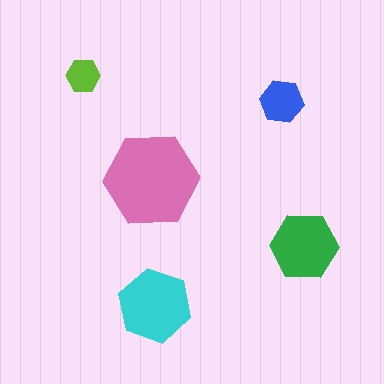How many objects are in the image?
There are 5 objects in the image.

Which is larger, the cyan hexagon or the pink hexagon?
The pink one.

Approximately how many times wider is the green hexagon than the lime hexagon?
About 2 times wider.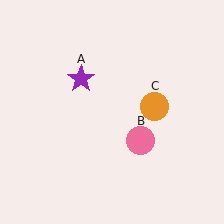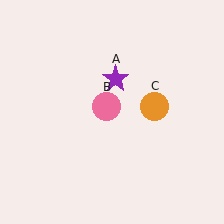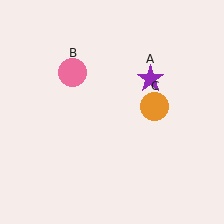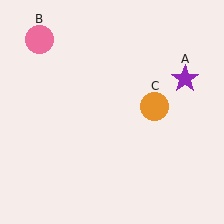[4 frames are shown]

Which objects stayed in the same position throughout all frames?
Orange circle (object C) remained stationary.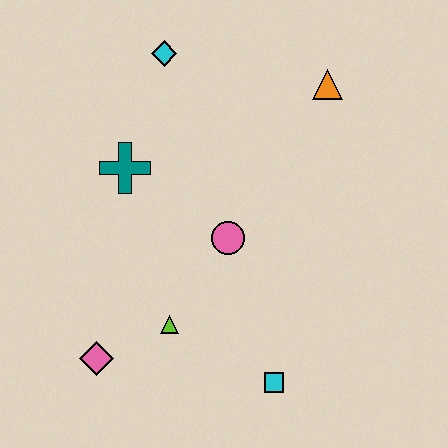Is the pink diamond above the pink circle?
No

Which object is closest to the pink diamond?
The lime triangle is closest to the pink diamond.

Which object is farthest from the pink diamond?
The orange triangle is farthest from the pink diamond.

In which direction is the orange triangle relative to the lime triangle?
The orange triangle is above the lime triangle.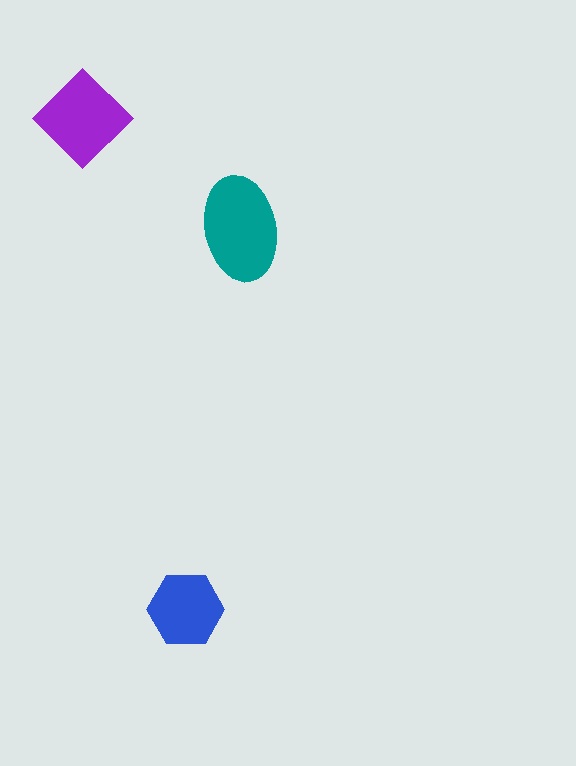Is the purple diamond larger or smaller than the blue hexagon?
Larger.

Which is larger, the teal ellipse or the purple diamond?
The teal ellipse.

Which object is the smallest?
The blue hexagon.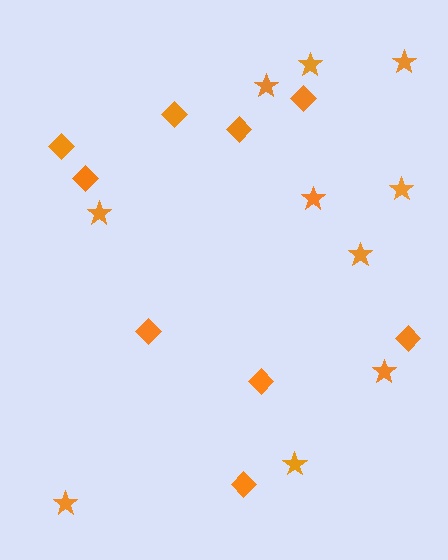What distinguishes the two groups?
There are 2 groups: one group of diamonds (9) and one group of stars (10).